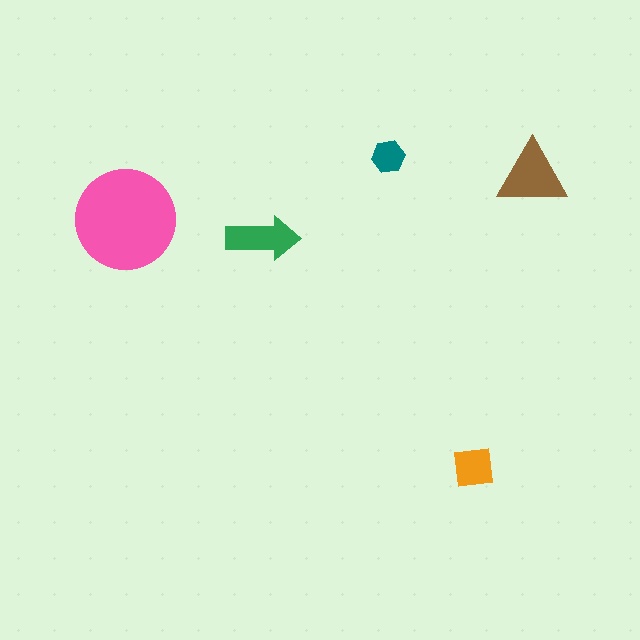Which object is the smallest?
The teal hexagon.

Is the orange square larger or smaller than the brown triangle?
Smaller.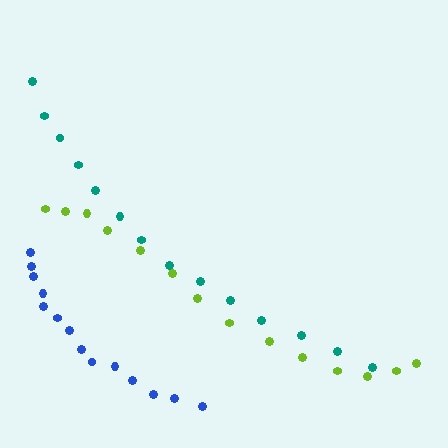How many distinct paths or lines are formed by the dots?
There are 3 distinct paths.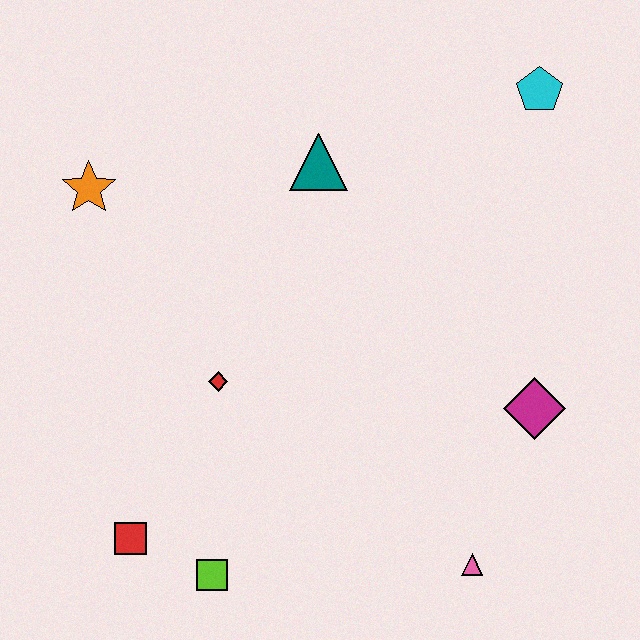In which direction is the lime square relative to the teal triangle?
The lime square is below the teal triangle.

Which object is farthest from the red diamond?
The cyan pentagon is farthest from the red diamond.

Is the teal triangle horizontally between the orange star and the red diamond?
No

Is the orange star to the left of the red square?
Yes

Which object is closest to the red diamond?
The red square is closest to the red diamond.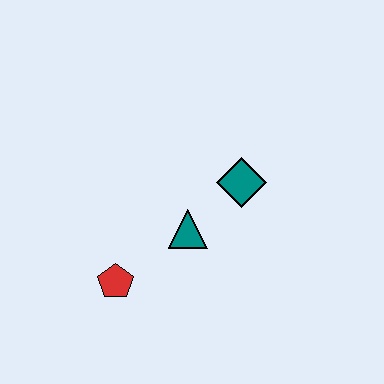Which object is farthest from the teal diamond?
The red pentagon is farthest from the teal diamond.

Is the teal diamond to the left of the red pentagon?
No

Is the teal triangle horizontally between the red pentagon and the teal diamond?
Yes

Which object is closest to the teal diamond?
The teal triangle is closest to the teal diamond.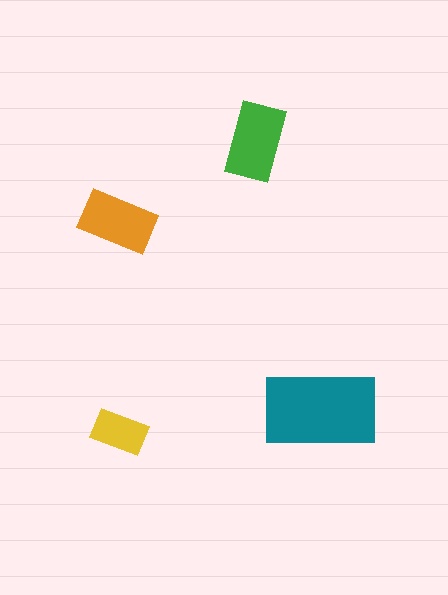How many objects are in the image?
There are 4 objects in the image.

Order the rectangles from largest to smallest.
the teal one, the green one, the orange one, the yellow one.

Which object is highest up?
The green rectangle is topmost.